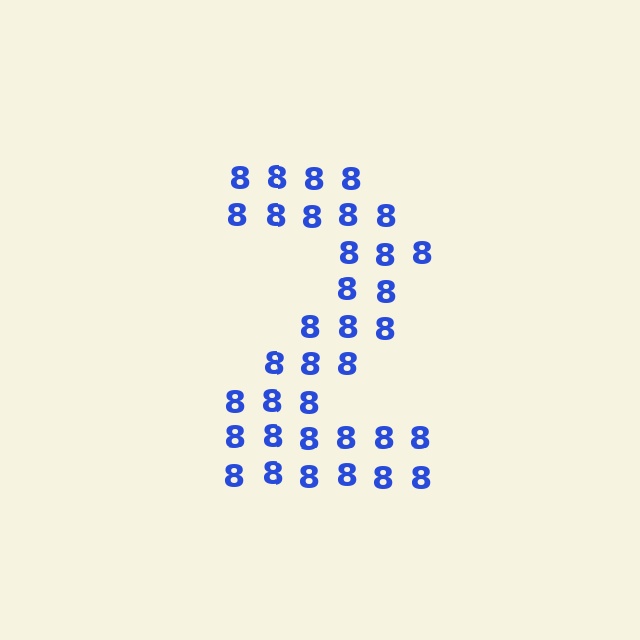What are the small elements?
The small elements are digit 8's.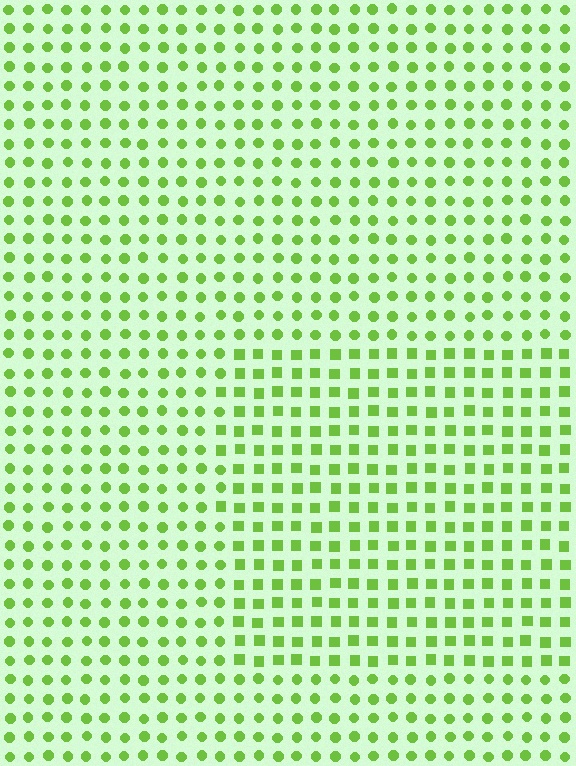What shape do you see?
I see a rectangle.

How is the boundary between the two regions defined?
The boundary is defined by a change in element shape: squares inside vs. circles outside. All elements share the same color and spacing.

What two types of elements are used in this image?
The image uses squares inside the rectangle region and circles outside it.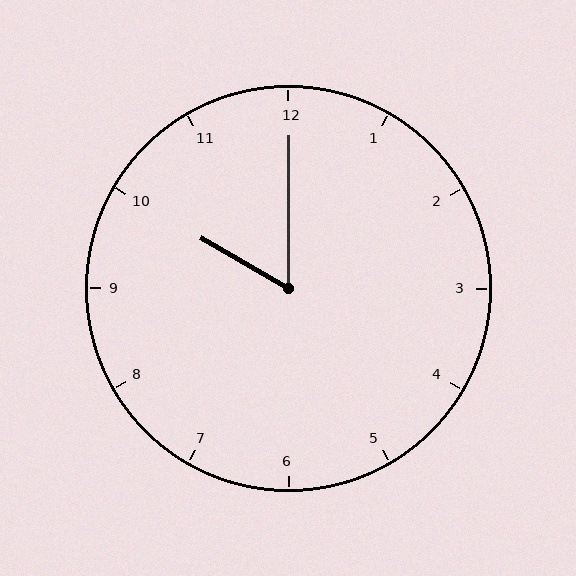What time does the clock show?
10:00.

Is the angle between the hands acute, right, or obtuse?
It is acute.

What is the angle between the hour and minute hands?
Approximately 60 degrees.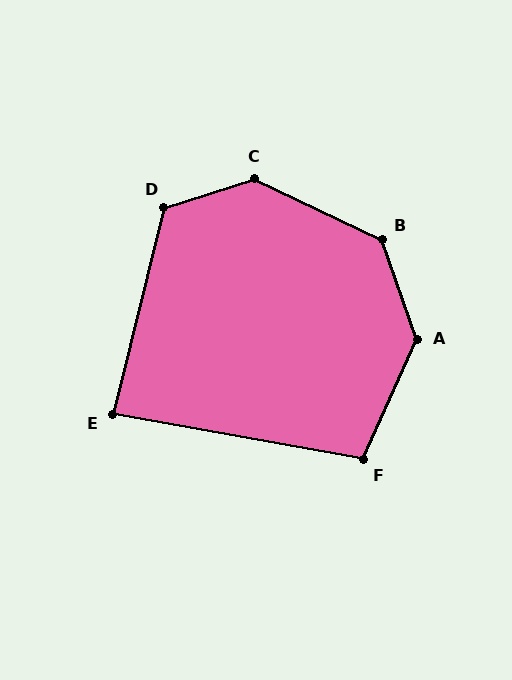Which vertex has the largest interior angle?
A, at approximately 137 degrees.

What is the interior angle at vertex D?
Approximately 122 degrees (obtuse).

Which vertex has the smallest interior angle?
E, at approximately 86 degrees.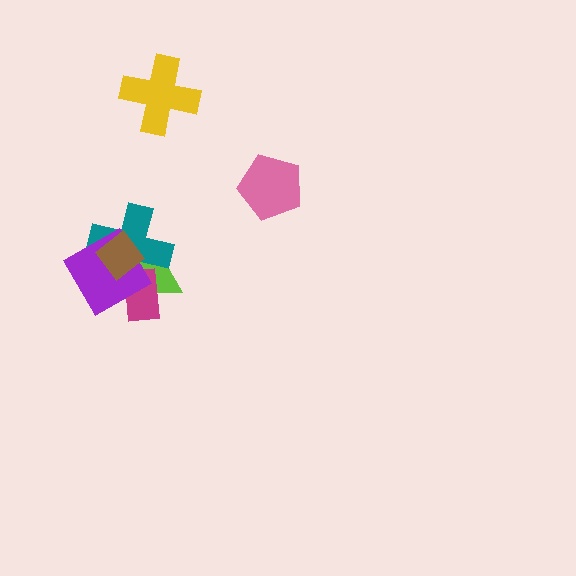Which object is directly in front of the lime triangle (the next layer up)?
The magenta rectangle is directly in front of the lime triangle.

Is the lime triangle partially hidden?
Yes, it is partially covered by another shape.